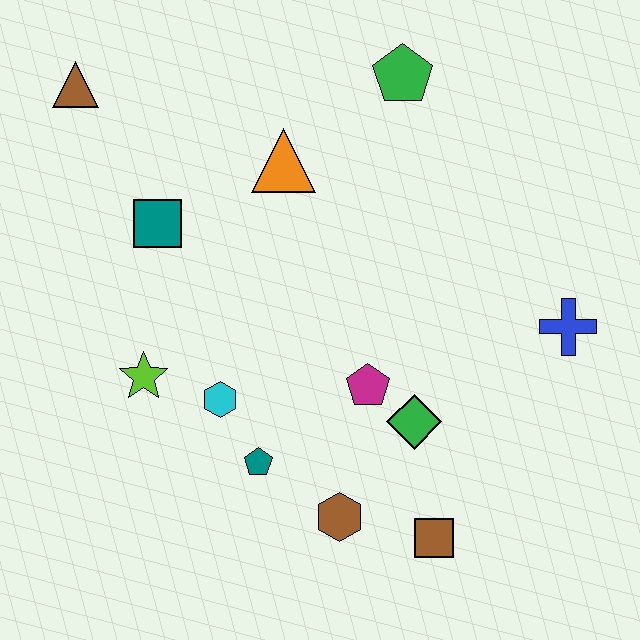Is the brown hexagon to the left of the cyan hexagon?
No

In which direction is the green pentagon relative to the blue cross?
The green pentagon is above the blue cross.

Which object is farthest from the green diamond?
The brown triangle is farthest from the green diamond.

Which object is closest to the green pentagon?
The orange triangle is closest to the green pentagon.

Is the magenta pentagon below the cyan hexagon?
No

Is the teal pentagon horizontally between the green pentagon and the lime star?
Yes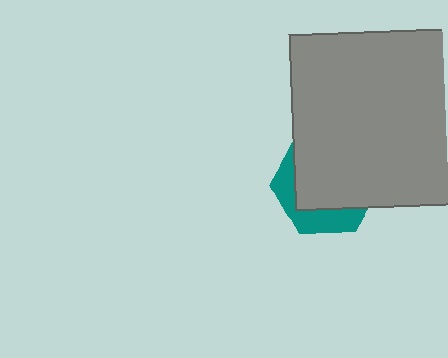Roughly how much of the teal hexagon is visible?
A small part of it is visible (roughly 31%).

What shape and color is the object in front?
The object in front is a gray square.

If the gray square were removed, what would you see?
You would see the complete teal hexagon.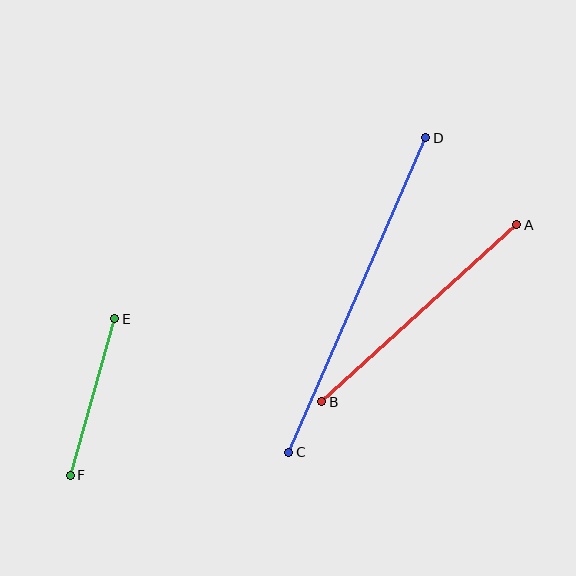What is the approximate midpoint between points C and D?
The midpoint is at approximately (357, 295) pixels.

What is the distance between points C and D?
The distance is approximately 343 pixels.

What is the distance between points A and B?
The distance is approximately 263 pixels.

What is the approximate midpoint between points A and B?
The midpoint is at approximately (419, 313) pixels.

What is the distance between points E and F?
The distance is approximately 163 pixels.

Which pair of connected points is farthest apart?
Points C and D are farthest apart.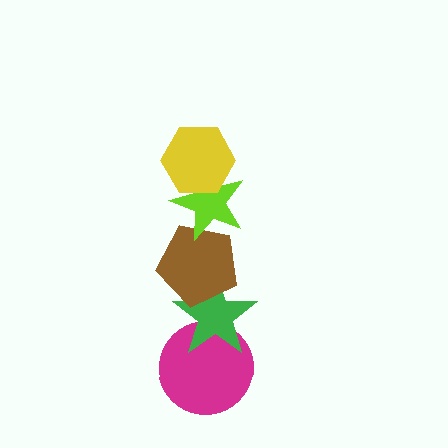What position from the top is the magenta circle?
The magenta circle is 5th from the top.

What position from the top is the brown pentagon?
The brown pentagon is 3rd from the top.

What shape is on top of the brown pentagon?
The lime star is on top of the brown pentagon.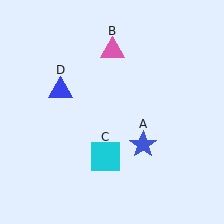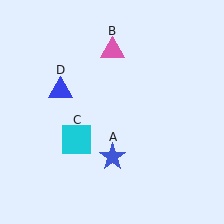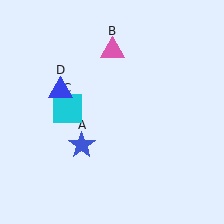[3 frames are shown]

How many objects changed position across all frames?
2 objects changed position: blue star (object A), cyan square (object C).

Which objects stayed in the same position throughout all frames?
Pink triangle (object B) and blue triangle (object D) remained stationary.